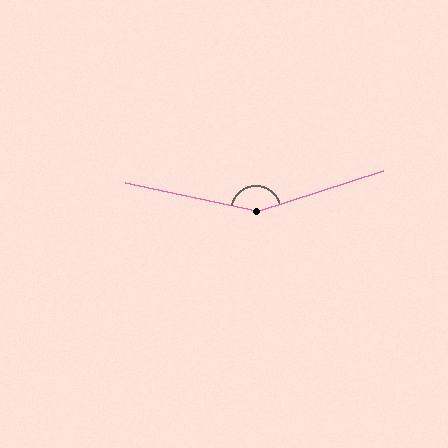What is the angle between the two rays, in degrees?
Approximately 150 degrees.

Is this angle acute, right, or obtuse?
It is obtuse.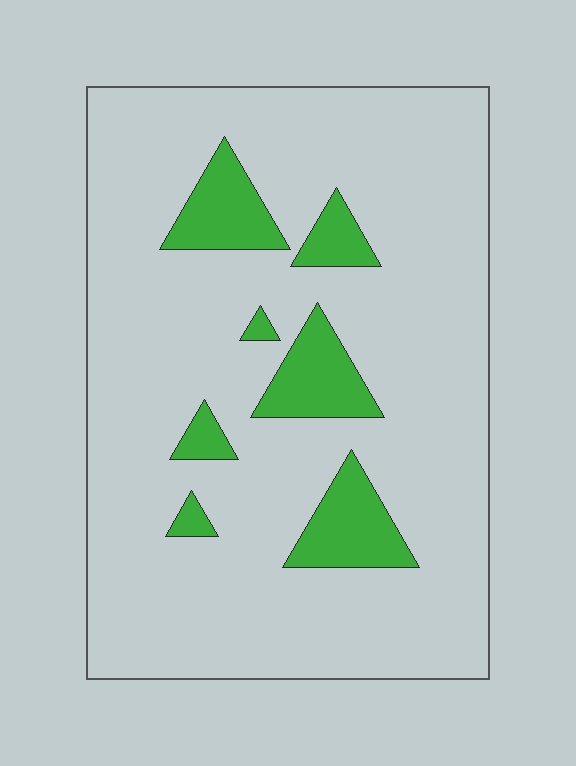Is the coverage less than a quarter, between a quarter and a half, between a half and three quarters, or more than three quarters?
Less than a quarter.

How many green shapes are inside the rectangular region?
7.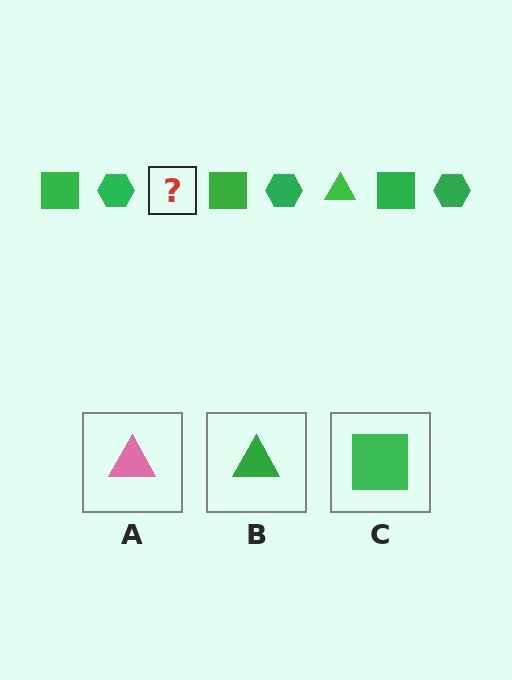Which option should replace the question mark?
Option B.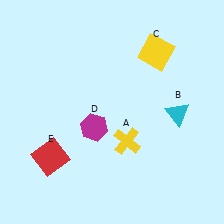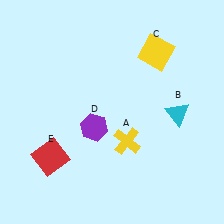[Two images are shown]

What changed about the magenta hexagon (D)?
In Image 1, D is magenta. In Image 2, it changed to purple.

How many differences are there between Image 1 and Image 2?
There is 1 difference between the two images.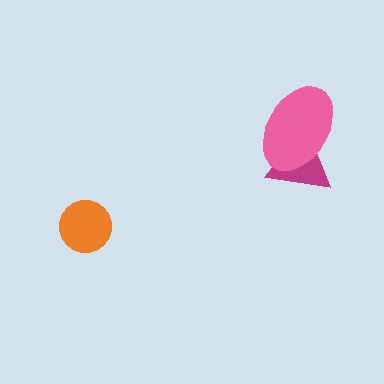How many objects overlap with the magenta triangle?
1 object overlaps with the magenta triangle.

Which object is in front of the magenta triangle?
The pink ellipse is in front of the magenta triangle.